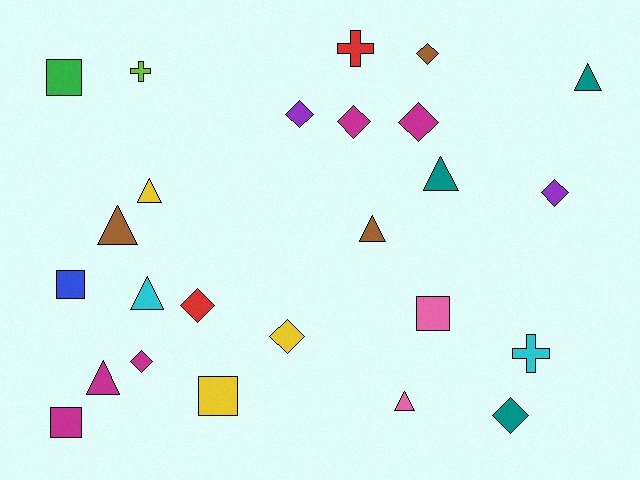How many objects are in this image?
There are 25 objects.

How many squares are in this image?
There are 5 squares.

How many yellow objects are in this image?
There are 3 yellow objects.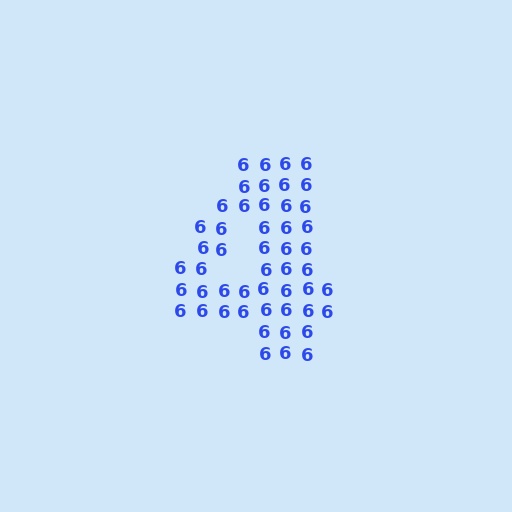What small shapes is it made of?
It is made of small digit 6's.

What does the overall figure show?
The overall figure shows the digit 4.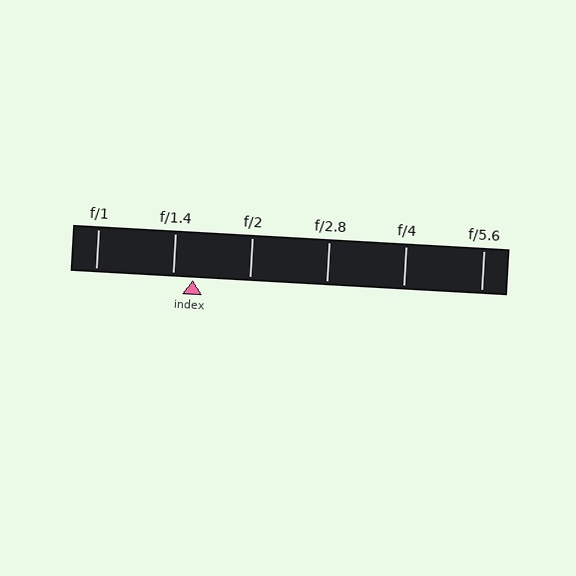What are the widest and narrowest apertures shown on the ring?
The widest aperture shown is f/1 and the narrowest is f/5.6.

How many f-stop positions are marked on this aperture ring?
There are 6 f-stop positions marked.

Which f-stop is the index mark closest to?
The index mark is closest to f/1.4.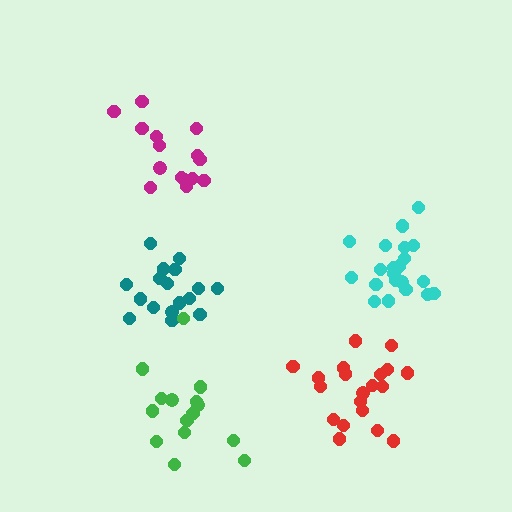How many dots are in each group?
Group 1: 20 dots, Group 2: 17 dots, Group 3: 21 dots, Group 4: 15 dots, Group 5: 15 dots (88 total).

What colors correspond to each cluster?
The clusters are colored: red, teal, cyan, magenta, green.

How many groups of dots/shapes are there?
There are 5 groups.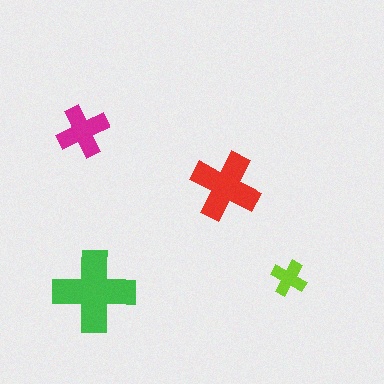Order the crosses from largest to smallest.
the green one, the red one, the magenta one, the lime one.